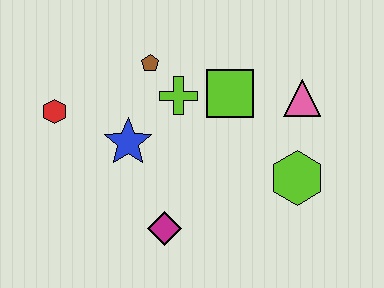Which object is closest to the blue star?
The lime cross is closest to the blue star.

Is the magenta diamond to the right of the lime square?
No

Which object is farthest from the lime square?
The red hexagon is farthest from the lime square.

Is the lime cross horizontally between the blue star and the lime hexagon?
Yes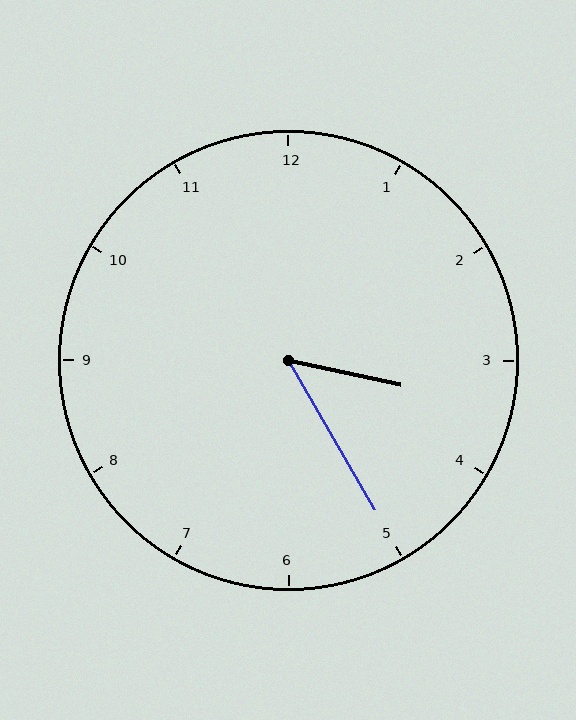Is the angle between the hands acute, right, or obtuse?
It is acute.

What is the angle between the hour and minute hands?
Approximately 48 degrees.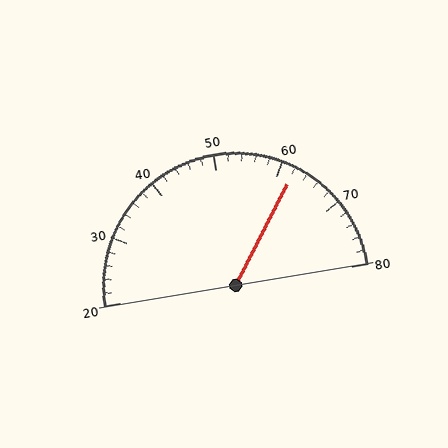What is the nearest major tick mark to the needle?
The nearest major tick mark is 60.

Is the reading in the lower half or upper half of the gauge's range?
The reading is in the upper half of the range (20 to 80).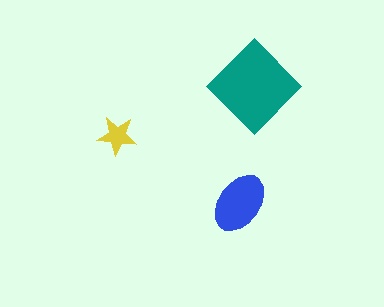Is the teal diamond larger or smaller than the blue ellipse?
Larger.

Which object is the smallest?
The yellow star.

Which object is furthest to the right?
The teal diamond is rightmost.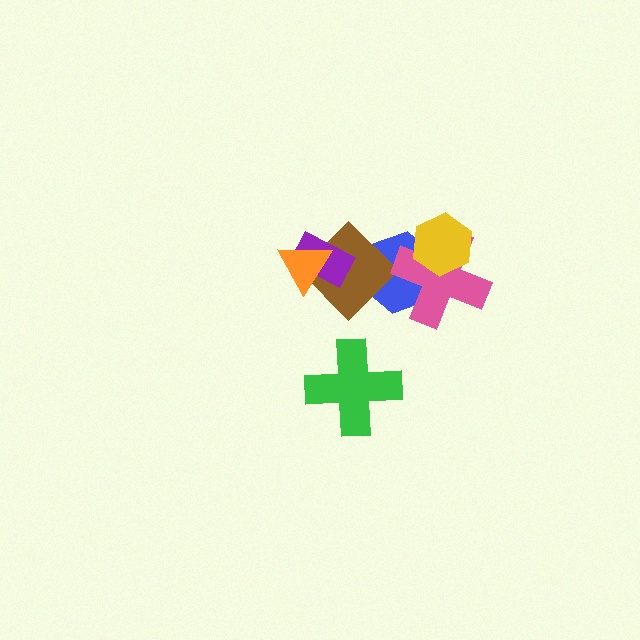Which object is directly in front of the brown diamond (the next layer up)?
The purple rectangle is directly in front of the brown diamond.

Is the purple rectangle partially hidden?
Yes, it is partially covered by another shape.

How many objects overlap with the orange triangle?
2 objects overlap with the orange triangle.